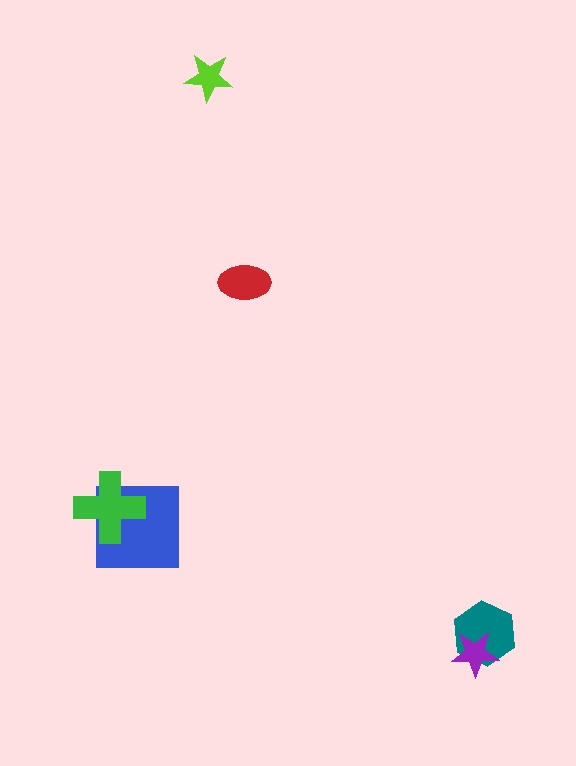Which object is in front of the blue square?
The green cross is in front of the blue square.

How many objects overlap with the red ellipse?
0 objects overlap with the red ellipse.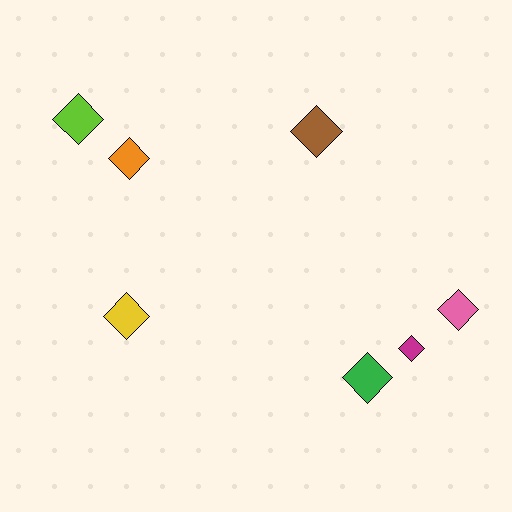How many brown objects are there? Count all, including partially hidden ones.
There is 1 brown object.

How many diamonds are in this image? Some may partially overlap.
There are 7 diamonds.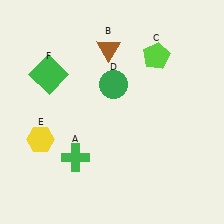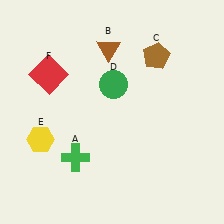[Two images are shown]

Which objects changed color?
C changed from lime to brown. F changed from green to red.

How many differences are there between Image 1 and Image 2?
There are 2 differences between the two images.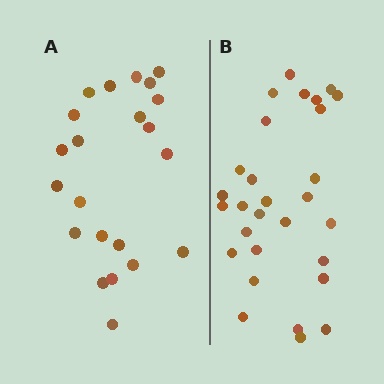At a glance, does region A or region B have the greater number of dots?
Region B (the right region) has more dots.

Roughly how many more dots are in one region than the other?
Region B has roughly 8 or so more dots than region A.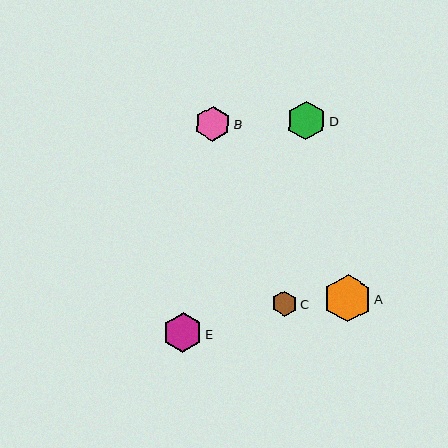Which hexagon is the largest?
Hexagon A is the largest with a size of approximately 48 pixels.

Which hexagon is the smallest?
Hexagon C is the smallest with a size of approximately 25 pixels.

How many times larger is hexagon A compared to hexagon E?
Hexagon A is approximately 1.2 times the size of hexagon E.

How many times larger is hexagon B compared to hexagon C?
Hexagon B is approximately 1.4 times the size of hexagon C.